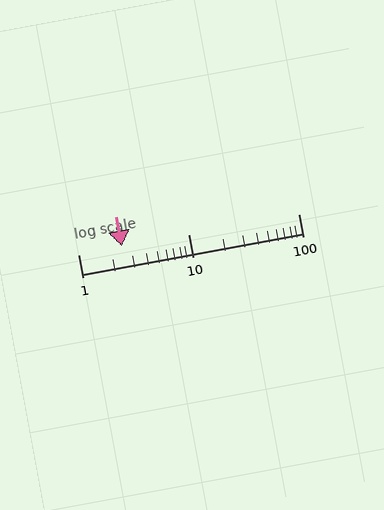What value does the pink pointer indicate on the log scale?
The pointer indicates approximately 2.5.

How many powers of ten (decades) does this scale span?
The scale spans 2 decades, from 1 to 100.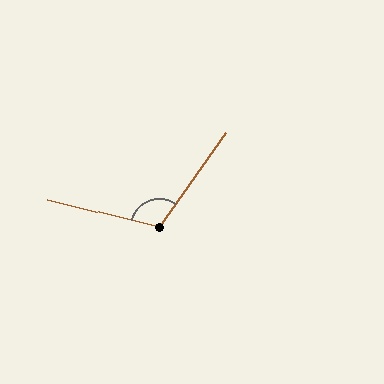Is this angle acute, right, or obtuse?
It is obtuse.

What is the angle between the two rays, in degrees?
Approximately 111 degrees.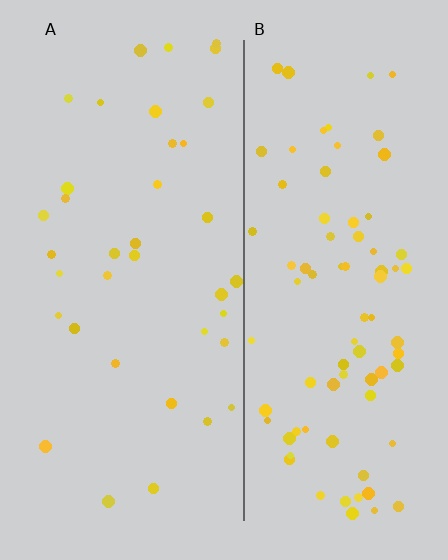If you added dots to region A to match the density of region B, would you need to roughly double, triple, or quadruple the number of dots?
Approximately double.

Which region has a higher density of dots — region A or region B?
B (the right).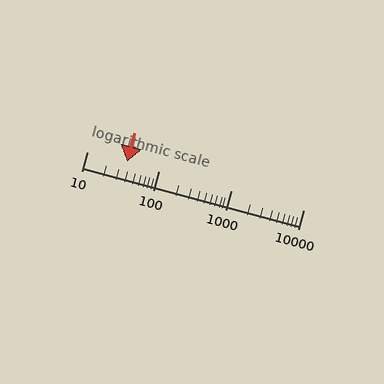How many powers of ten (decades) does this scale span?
The scale spans 3 decades, from 10 to 10000.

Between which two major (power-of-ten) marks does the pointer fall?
The pointer is between 10 and 100.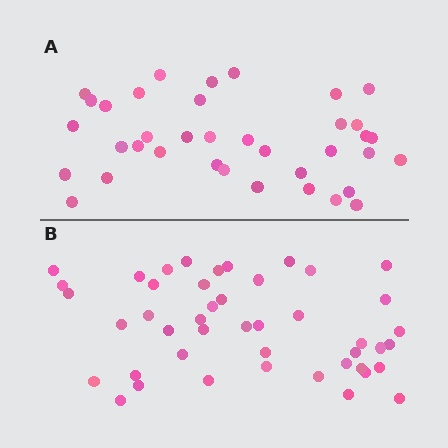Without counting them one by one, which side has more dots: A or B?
Region B (the bottom region) has more dots.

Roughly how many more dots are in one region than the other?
Region B has roughly 8 or so more dots than region A.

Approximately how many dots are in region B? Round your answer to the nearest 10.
About 40 dots. (The exact count is 45, which rounds to 40.)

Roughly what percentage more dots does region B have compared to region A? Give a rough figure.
About 20% more.